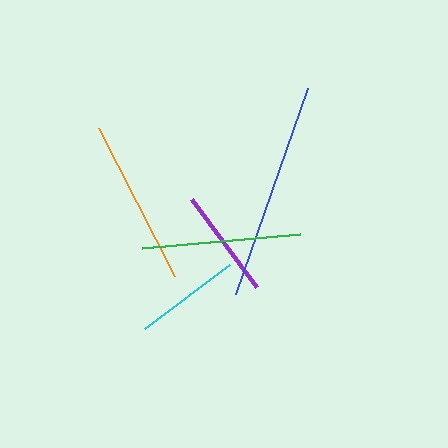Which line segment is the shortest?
The cyan line is the shortest at approximately 106 pixels.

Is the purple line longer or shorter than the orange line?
The orange line is longer than the purple line.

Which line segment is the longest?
The blue line is the longest at approximately 218 pixels.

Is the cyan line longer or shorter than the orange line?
The orange line is longer than the cyan line.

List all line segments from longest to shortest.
From longest to shortest: blue, orange, green, purple, cyan.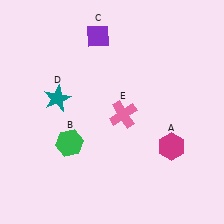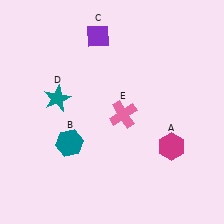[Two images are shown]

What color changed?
The hexagon (B) changed from green in Image 1 to teal in Image 2.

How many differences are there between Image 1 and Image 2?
There is 1 difference between the two images.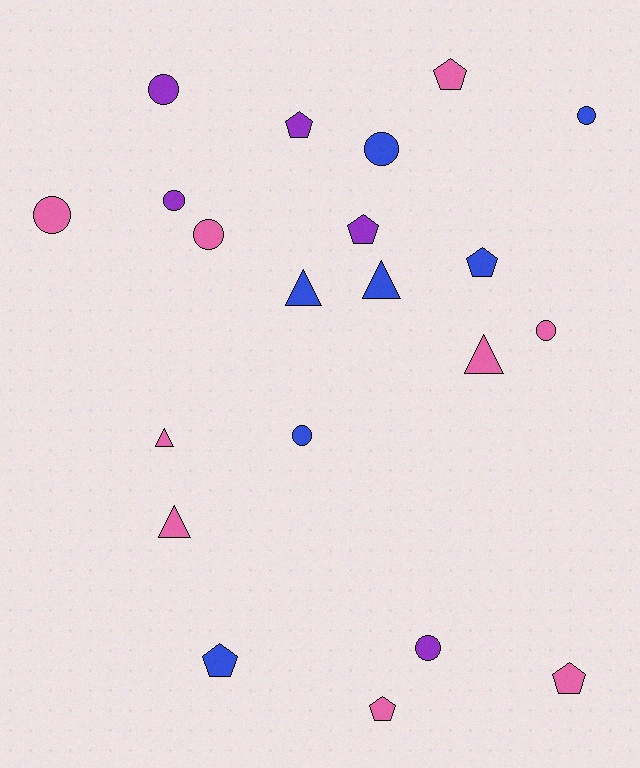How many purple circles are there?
There are 3 purple circles.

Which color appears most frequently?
Pink, with 9 objects.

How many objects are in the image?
There are 21 objects.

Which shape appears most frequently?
Circle, with 9 objects.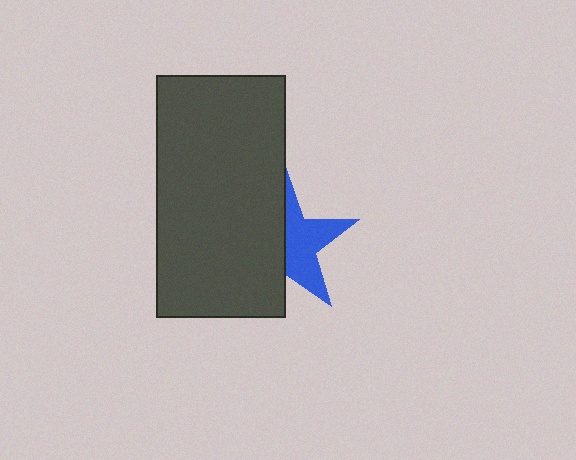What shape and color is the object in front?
The object in front is a dark gray rectangle.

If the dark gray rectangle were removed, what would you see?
You would see the complete blue star.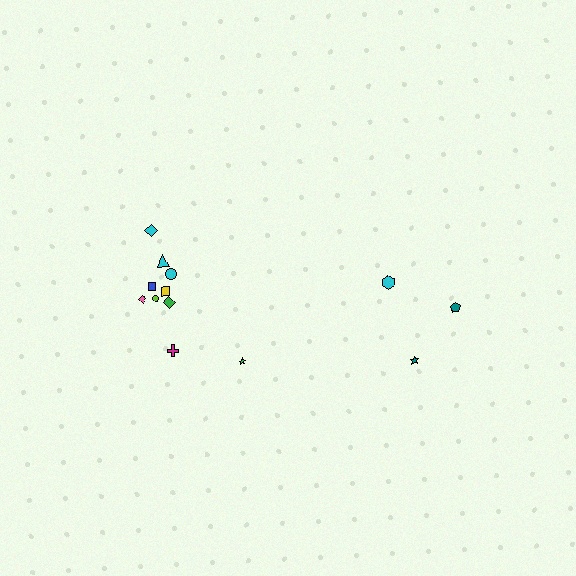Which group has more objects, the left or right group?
The left group.